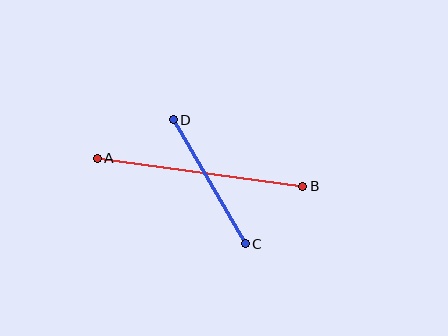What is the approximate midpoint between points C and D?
The midpoint is at approximately (209, 182) pixels.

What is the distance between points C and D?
The distance is approximately 143 pixels.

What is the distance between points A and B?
The distance is approximately 207 pixels.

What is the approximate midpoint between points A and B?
The midpoint is at approximately (200, 172) pixels.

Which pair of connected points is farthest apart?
Points A and B are farthest apart.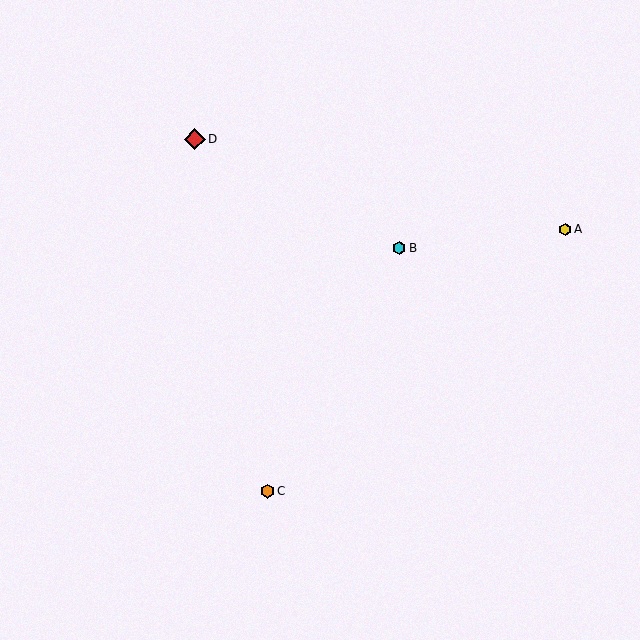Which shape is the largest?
The red diamond (labeled D) is the largest.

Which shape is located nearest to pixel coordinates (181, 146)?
The red diamond (labeled D) at (195, 139) is nearest to that location.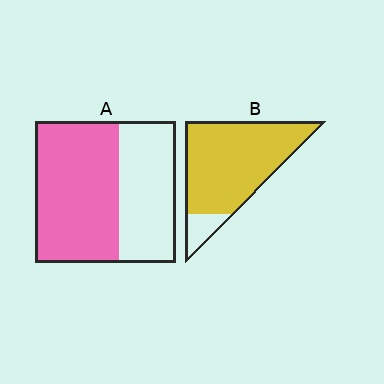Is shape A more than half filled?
Yes.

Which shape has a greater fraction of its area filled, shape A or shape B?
Shape B.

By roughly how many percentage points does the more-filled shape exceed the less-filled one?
By roughly 30 percentage points (B over A).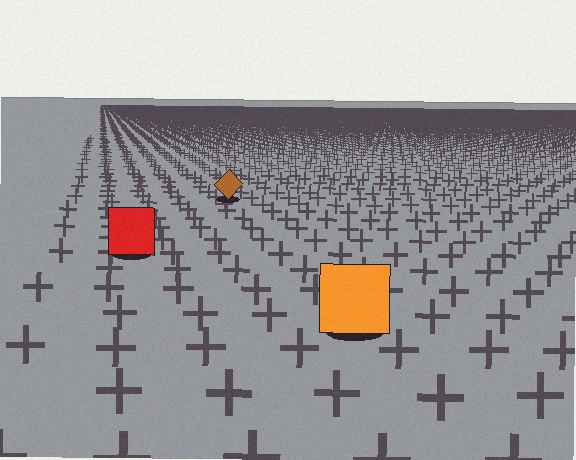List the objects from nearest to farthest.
From nearest to farthest: the orange square, the red square, the brown diamond.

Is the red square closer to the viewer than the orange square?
No. The orange square is closer — you can tell from the texture gradient: the ground texture is coarser near it.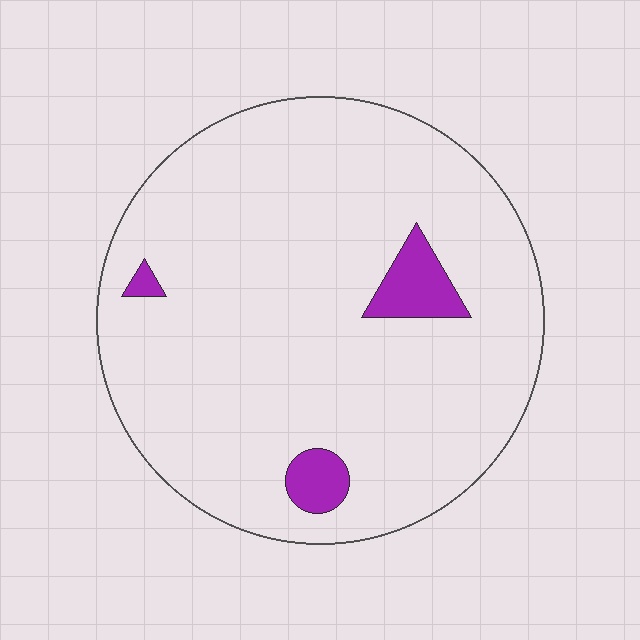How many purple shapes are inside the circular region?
3.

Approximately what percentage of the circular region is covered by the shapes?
Approximately 5%.